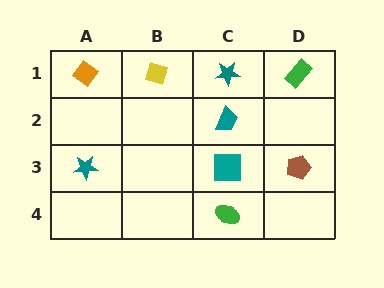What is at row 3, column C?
A teal square.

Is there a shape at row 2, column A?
No, that cell is empty.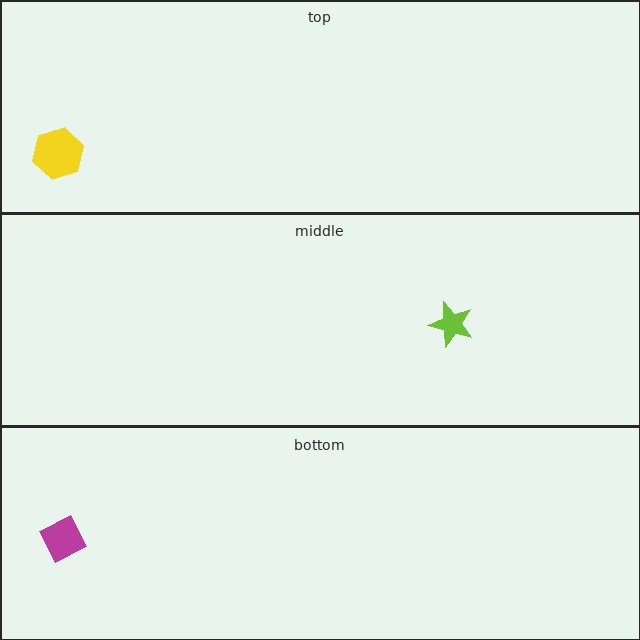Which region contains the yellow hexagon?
The top region.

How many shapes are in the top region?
1.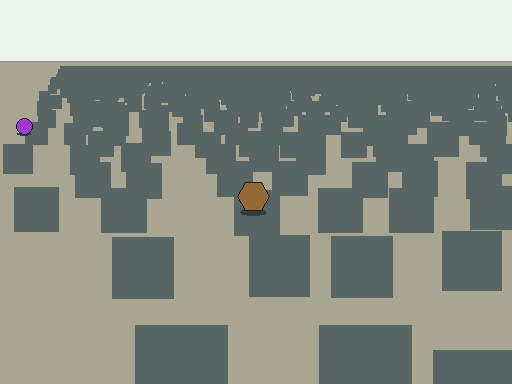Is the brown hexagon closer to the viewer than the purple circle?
Yes. The brown hexagon is closer — you can tell from the texture gradient: the ground texture is coarser near it.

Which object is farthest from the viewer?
The purple circle is farthest from the viewer. It appears smaller and the ground texture around it is denser.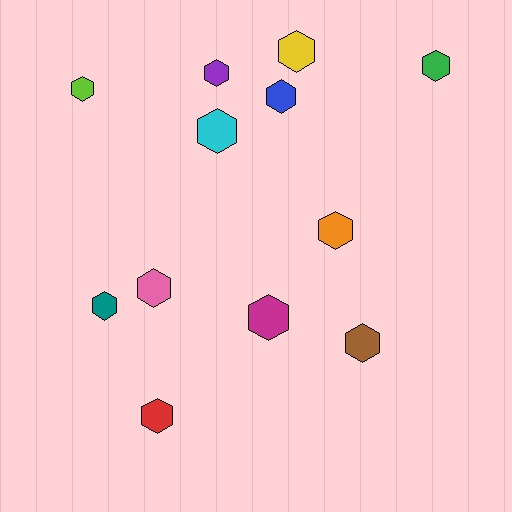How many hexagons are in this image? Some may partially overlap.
There are 12 hexagons.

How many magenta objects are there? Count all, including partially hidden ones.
There is 1 magenta object.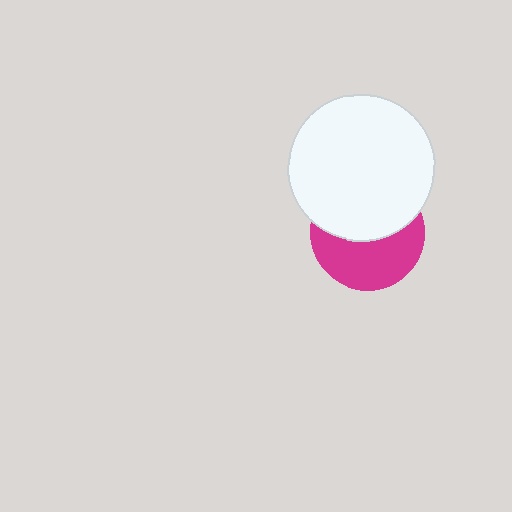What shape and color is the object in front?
The object in front is a white circle.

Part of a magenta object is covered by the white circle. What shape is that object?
It is a circle.